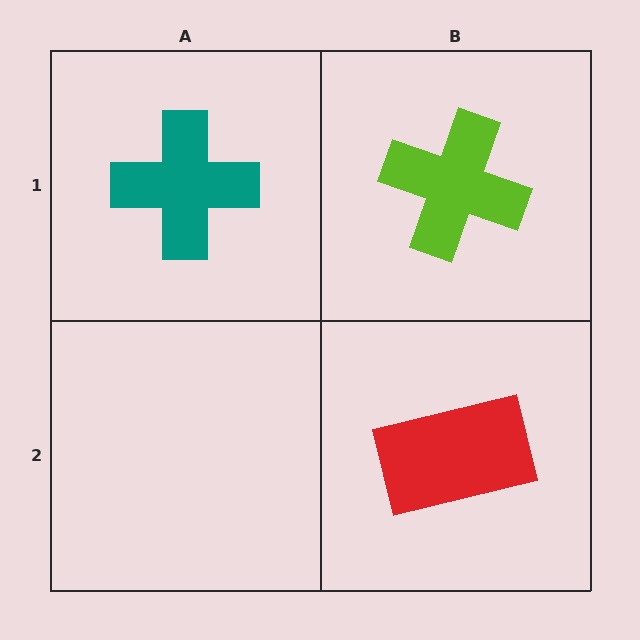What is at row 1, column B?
A lime cross.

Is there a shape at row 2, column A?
No, that cell is empty.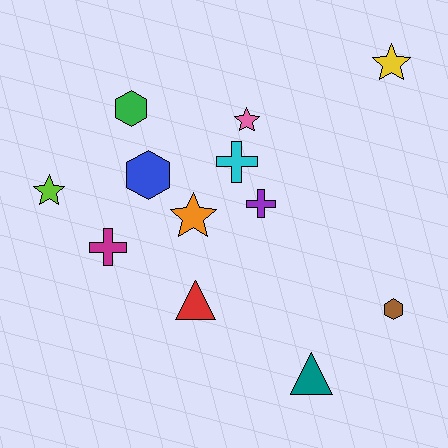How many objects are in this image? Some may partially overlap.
There are 12 objects.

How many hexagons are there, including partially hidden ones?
There are 3 hexagons.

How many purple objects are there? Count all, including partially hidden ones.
There is 1 purple object.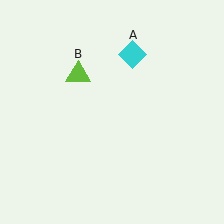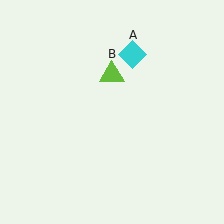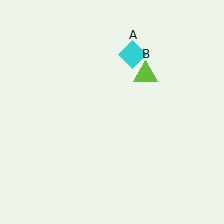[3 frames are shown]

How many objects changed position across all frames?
1 object changed position: lime triangle (object B).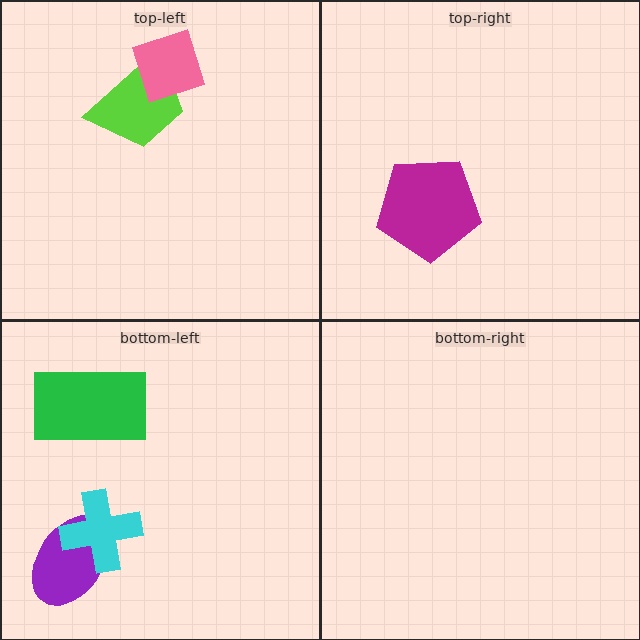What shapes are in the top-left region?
The lime trapezoid, the pink diamond.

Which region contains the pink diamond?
The top-left region.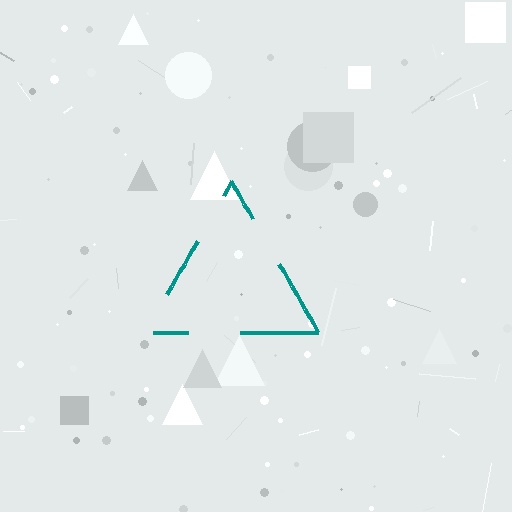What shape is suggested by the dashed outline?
The dashed outline suggests a triangle.